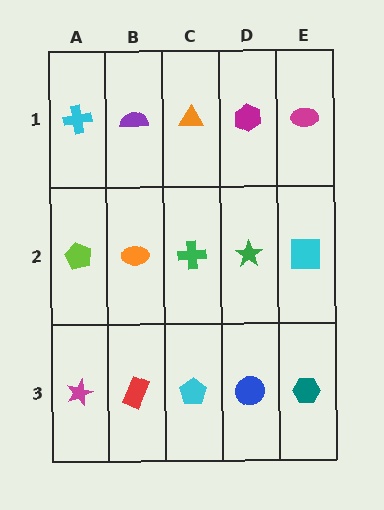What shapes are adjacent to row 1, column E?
A cyan square (row 2, column E), a magenta hexagon (row 1, column D).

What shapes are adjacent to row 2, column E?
A magenta ellipse (row 1, column E), a teal hexagon (row 3, column E), a green star (row 2, column D).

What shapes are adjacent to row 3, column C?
A green cross (row 2, column C), a red rectangle (row 3, column B), a blue circle (row 3, column D).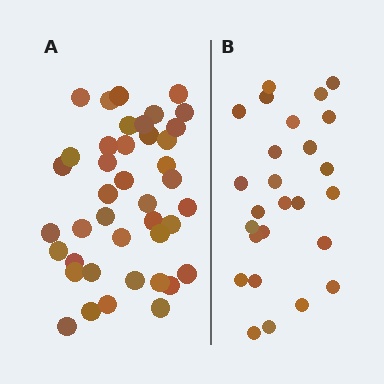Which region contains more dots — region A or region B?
Region A (the left region) has more dots.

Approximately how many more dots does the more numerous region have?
Region A has approximately 15 more dots than region B.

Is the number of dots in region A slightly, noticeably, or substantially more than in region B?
Region A has substantially more. The ratio is roughly 1.6 to 1.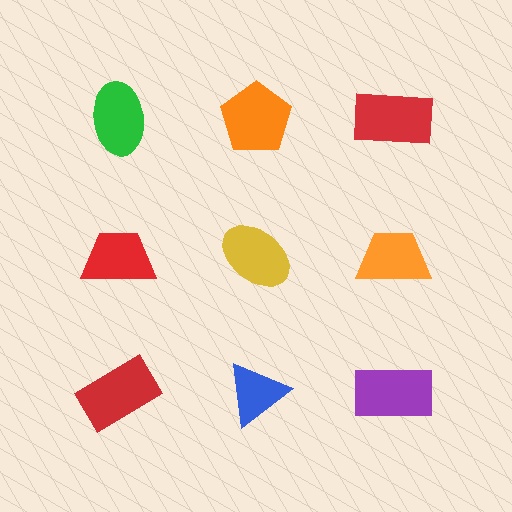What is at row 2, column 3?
An orange trapezoid.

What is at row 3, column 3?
A purple rectangle.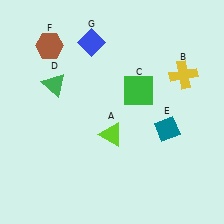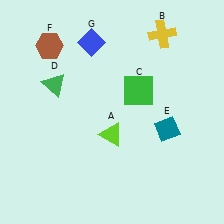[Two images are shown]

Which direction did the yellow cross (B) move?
The yellow cross (B) moved up.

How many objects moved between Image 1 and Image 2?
1 object moved between the two images.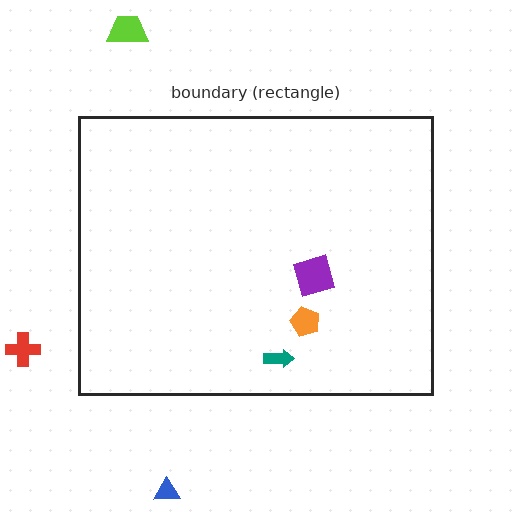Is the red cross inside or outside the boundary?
Outside.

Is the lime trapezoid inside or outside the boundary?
Outside.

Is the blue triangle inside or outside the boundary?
Outside.